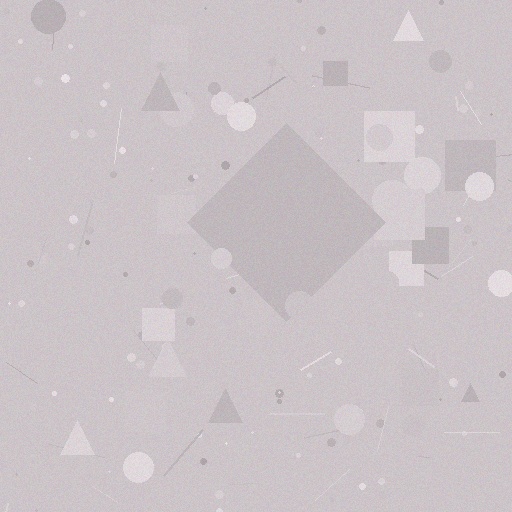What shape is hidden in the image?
A diamond is hidden in the image.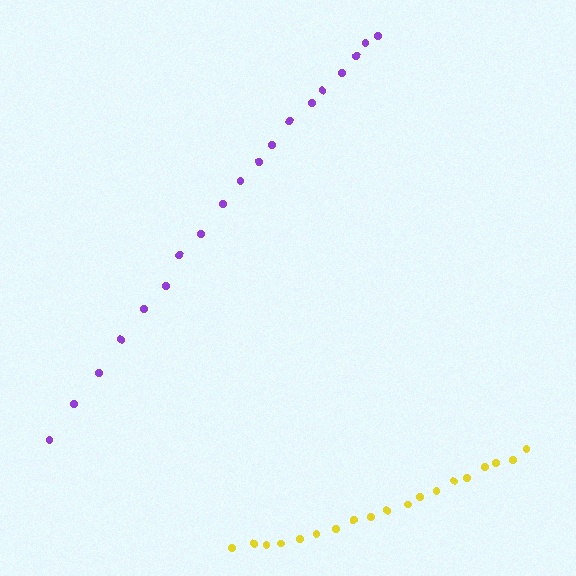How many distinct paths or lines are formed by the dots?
There are 2 distinct paths.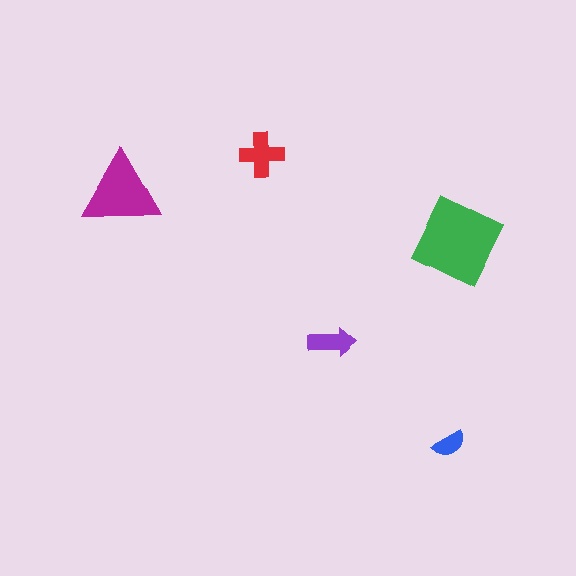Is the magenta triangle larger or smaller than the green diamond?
Smaller.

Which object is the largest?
The green diamond.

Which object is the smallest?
The blue semicircle.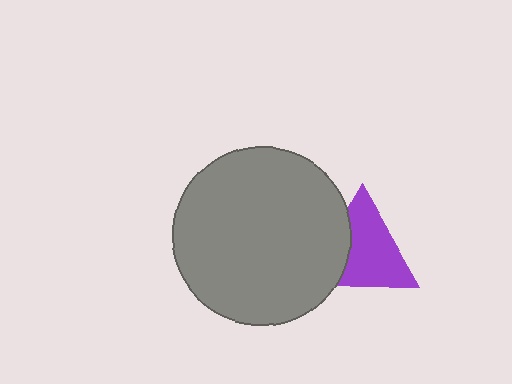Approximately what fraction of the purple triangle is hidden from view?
Roughly 31% of the purple triangle is hidden behind the gray circle.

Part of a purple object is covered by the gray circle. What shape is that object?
It is a triangle.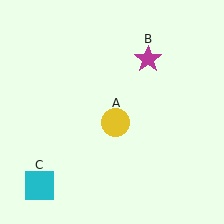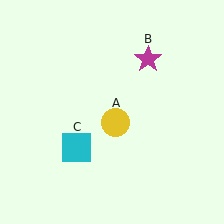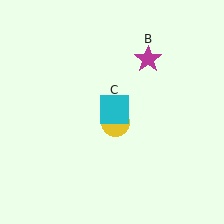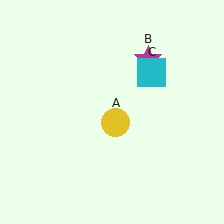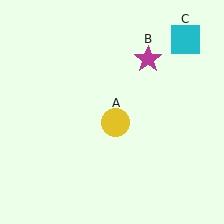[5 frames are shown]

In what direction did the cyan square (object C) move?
The cyan square (object C) moved up and to the right.